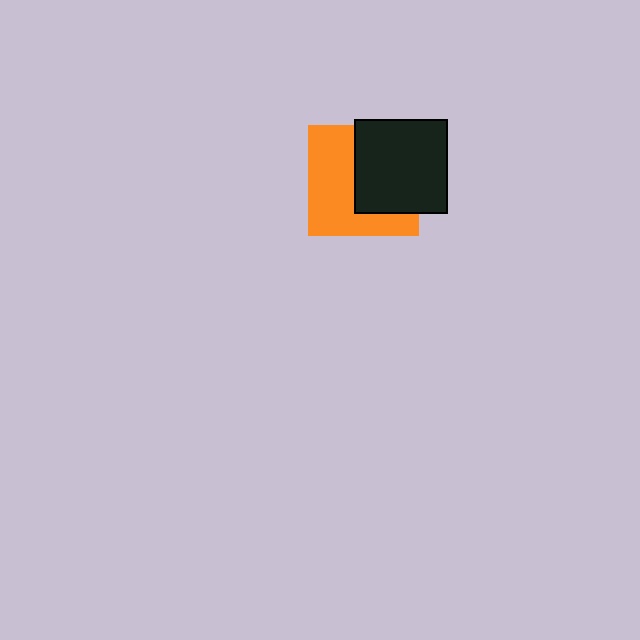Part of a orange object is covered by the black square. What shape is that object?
It is a square.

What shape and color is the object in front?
The object in front is a black square.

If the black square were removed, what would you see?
You would see the complete orange square.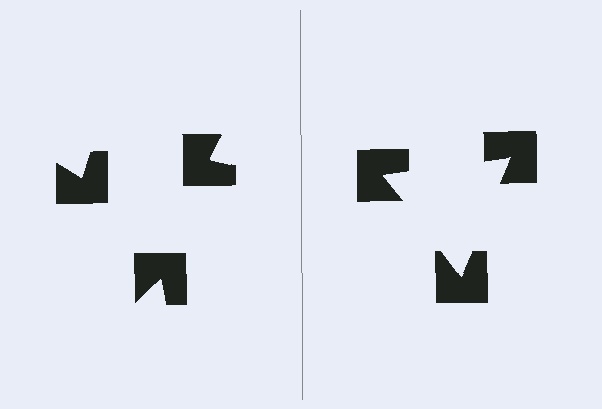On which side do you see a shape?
An illusory triangle appears on the right side. On the left side the wedge cuts are rotated, so no coherent shape forms.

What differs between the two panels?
The notched squares are positioned identically on both sides; only the wedge orientations differ. On the right they align to a triangle; on the left they are misaligned.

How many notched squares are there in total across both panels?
6 — 3 on each side.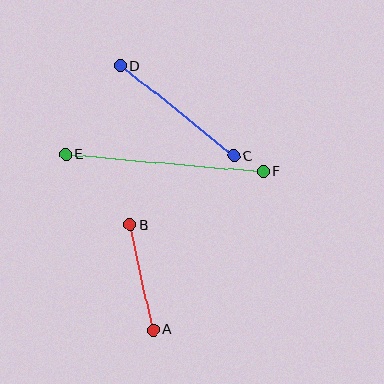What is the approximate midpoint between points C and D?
The midpoint is at approximately (177, 111) pixels.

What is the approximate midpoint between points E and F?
The midpoint is at approximately (164, 163) pixels.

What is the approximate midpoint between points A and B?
The midpoint is at approximately (142, 277) pixels.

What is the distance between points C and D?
The distance is approximately 145 pixels.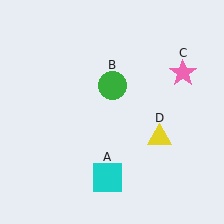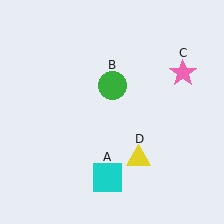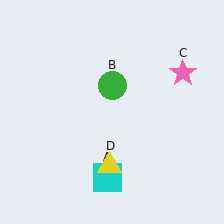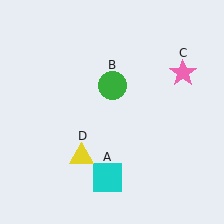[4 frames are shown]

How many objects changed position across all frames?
1 object changed position: yellow triangle (object D).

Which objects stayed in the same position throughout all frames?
Cyan square (object A) and green circle (object B) and pink star (object C) remained stationary.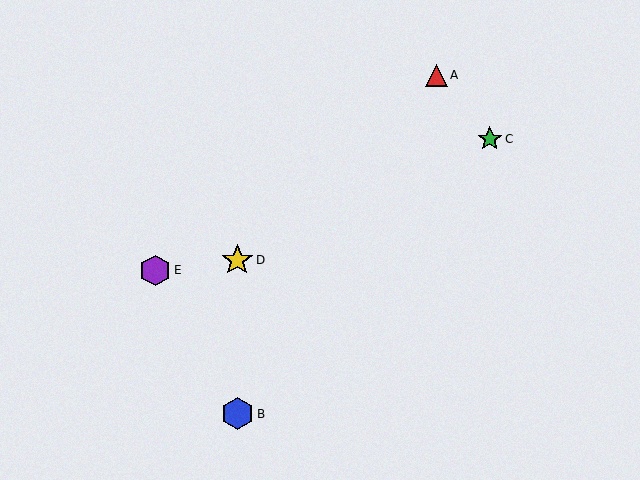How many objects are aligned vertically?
2 objects (B, D) are aligned vertically.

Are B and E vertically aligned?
No, B is at x≈237 and E is at x≈155.